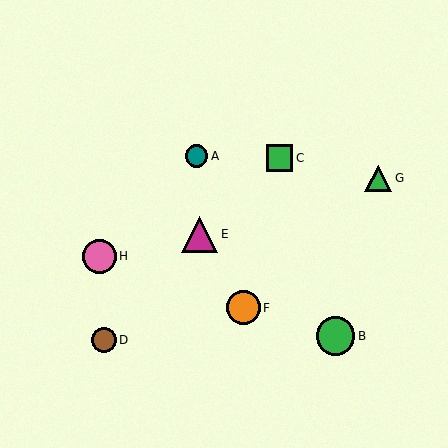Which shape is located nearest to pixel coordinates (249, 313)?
The orange circle (labeled F) at (243, 308) is nearest to that location.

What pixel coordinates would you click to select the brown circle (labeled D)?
Click at (104, 340) to select the brown circle D.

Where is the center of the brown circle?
The center of the brown circle is at (104, 340).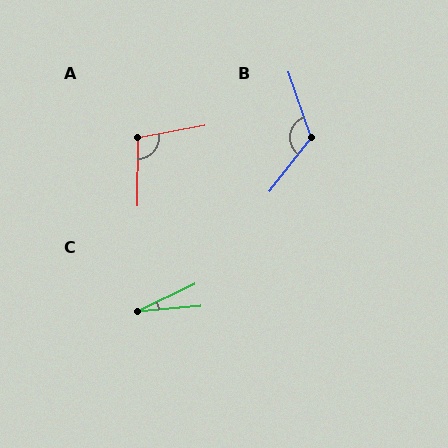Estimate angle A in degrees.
Approximately 101 degrees.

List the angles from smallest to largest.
C (21°), A (101°), B (123°).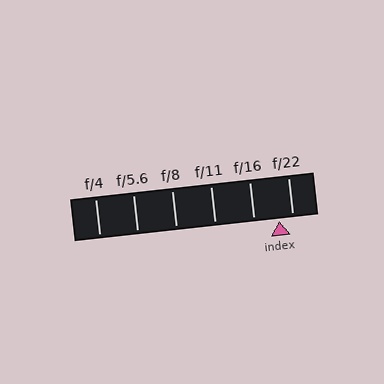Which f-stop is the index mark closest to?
The index mark is closest to f/22.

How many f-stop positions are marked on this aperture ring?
There are 6 f-stop positions marked.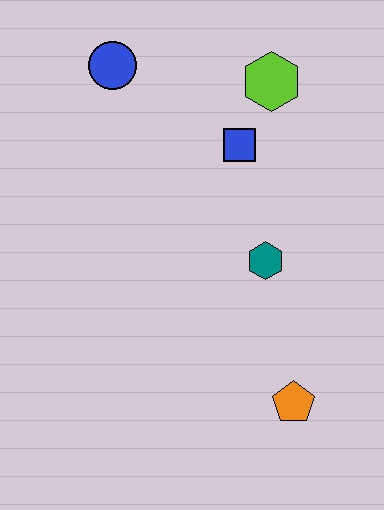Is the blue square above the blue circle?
No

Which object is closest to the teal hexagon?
The blue square is closest to the teal hexagon.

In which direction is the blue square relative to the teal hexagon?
The blue square is above the teal hexagon.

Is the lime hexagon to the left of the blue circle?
No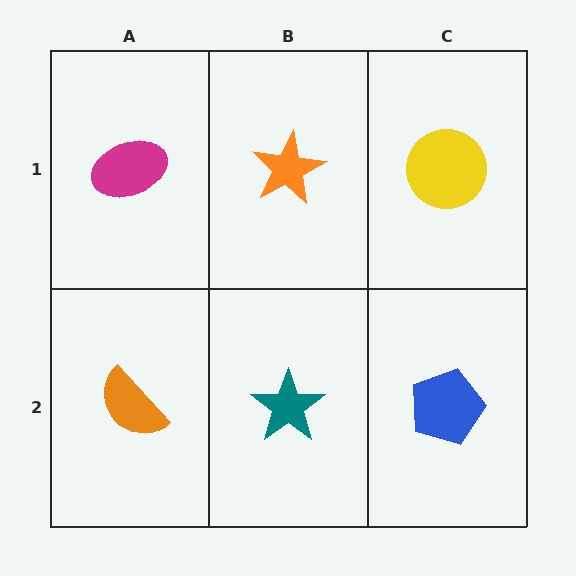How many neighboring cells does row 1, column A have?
2.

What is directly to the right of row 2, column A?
A teal star.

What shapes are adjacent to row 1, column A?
An orange semicircle (row 2, column A), an orange star (row 1, column B).